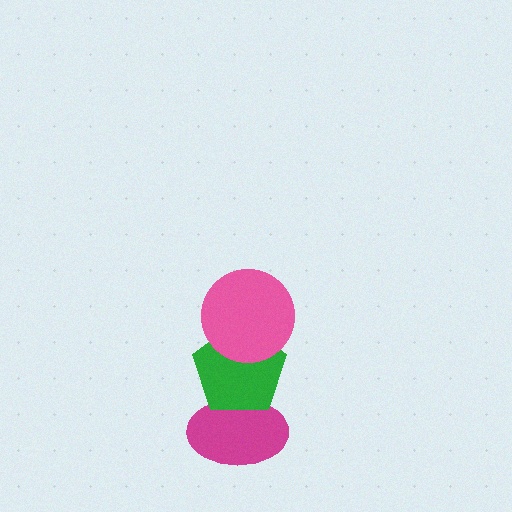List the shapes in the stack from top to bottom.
From top to bottom: the pink circle, the green pentagon, the magenta ellipse.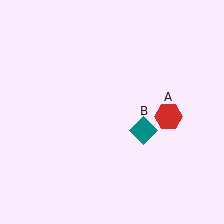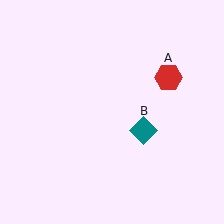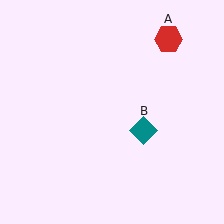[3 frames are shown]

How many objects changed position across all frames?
1 object changed position: red hexagon (object A).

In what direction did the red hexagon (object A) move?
The red hexagon (object A) moved up.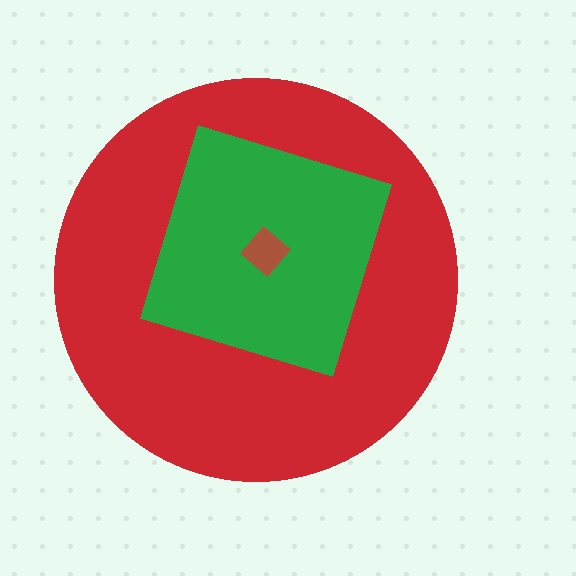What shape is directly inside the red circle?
The green square.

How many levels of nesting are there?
3.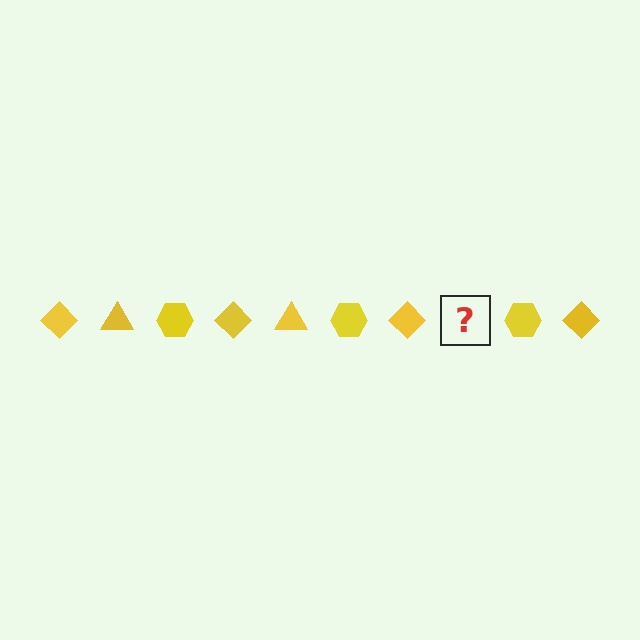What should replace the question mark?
The question mark should be replaced with a yellow triangle.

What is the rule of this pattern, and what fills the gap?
The rule is that the pattern cycles through diamond, triangle, hexagon shapes in yellow. The gap should be filled with a yellow triangle.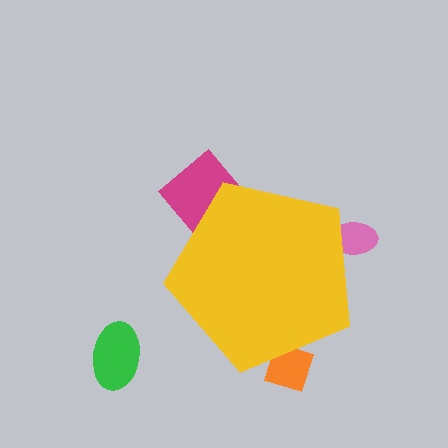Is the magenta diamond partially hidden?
Yes, the magenta diamond is partially hidden behind the yellow pentagon.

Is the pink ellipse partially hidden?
Yes, the pink ellipse is partially hidden behind the yellow pentagon.